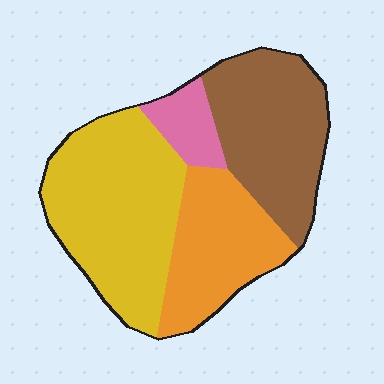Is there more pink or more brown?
Brown.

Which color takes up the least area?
Pink, at roughly 10%.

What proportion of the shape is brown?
Brown takes up between a quarter and a half of the shape.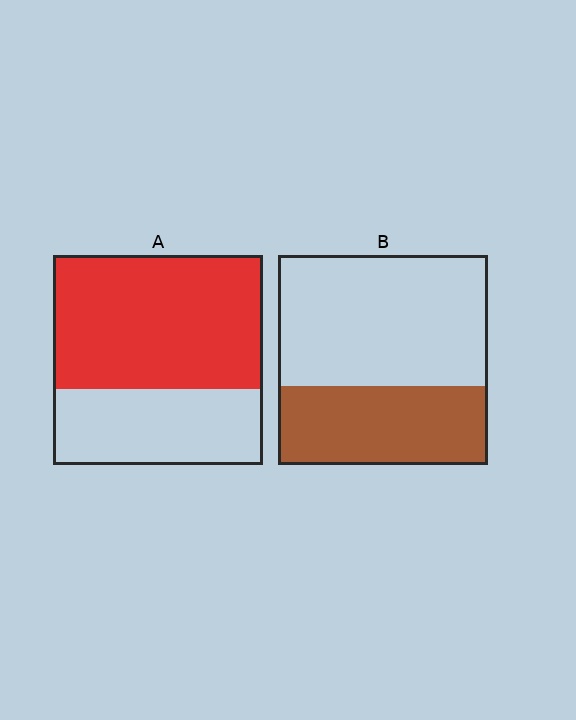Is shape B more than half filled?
No.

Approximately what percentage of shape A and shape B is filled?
A is approximately 65% and B is approximately 40%.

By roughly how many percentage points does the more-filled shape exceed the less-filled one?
By roughly 25 percentage points (A over B).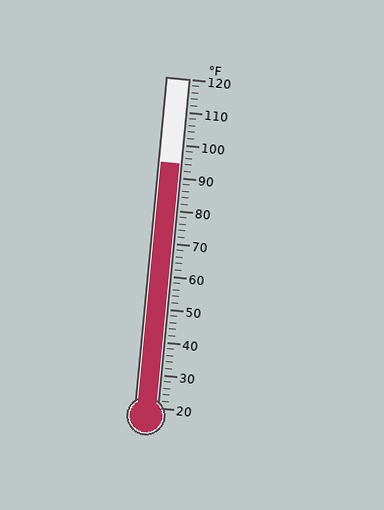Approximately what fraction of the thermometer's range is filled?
The thermometer is filled to approximately 75% of its range.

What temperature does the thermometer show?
The thermometer shows approximately 94°F.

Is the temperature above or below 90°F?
The temperature is above 90°F.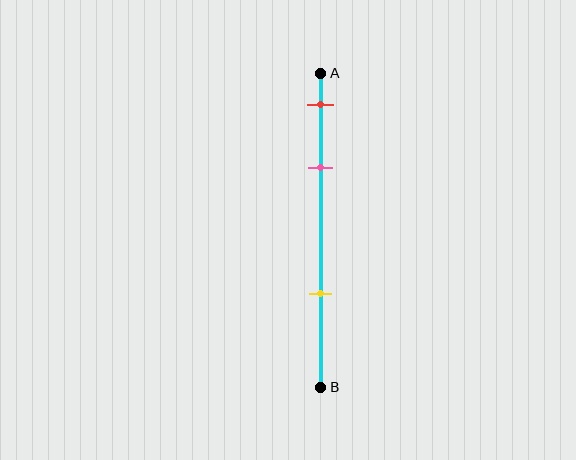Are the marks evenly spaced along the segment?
No, the marks are not evenly spaced.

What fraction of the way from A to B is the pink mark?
The pink mark is approximately 30% (0.3) of the way from A to B.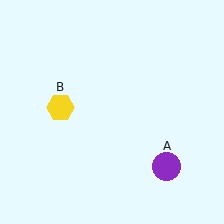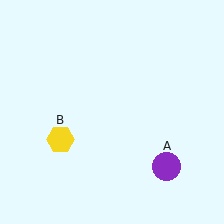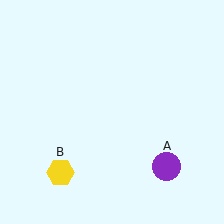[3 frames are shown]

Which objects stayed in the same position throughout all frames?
Purple circle (object A) remained stationary.